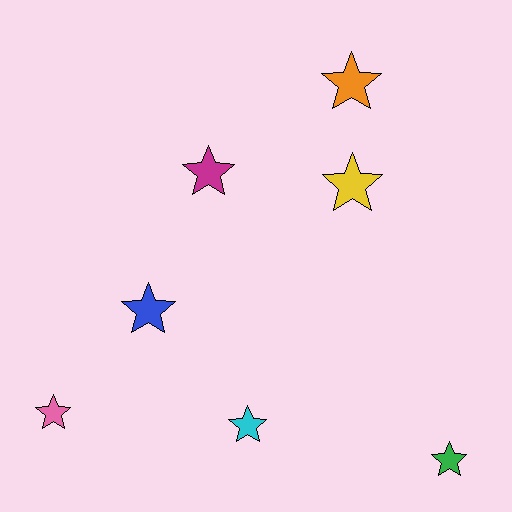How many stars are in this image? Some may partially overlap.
There are 7 stars.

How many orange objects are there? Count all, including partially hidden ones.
There is 1 orange object.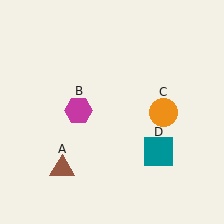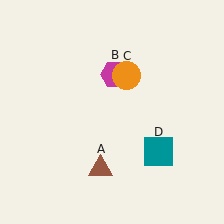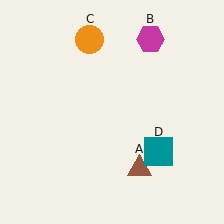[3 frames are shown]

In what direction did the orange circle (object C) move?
The orange circle (object C) moved up and to the left.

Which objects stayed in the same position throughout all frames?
Teal square (object D) remained stationary.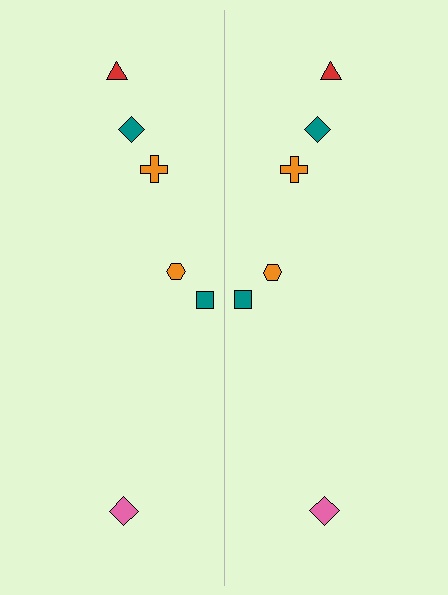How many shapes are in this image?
There are 12 shapes in this image.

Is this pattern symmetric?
Yes, this pattern has bilateral (reflection) symmetry.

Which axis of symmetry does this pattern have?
The pattern has a vertical axis of symmetry running through the center of the image.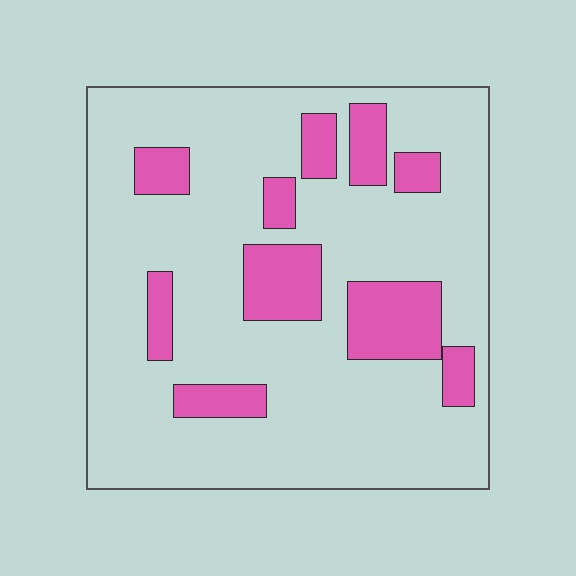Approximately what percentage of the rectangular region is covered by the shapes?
Approximately 20%.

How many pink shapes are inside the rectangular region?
10.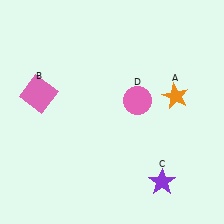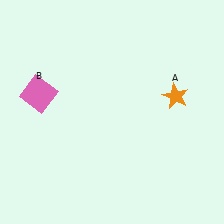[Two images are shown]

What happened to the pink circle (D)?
The pink circle (D) was removed in Image 2. It was in the top-right area of Image 1.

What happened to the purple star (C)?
The purple star (C) was removed in Image 2. It was in the bottom-right area of Image 1.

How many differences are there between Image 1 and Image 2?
There are 2 differences between the two images.